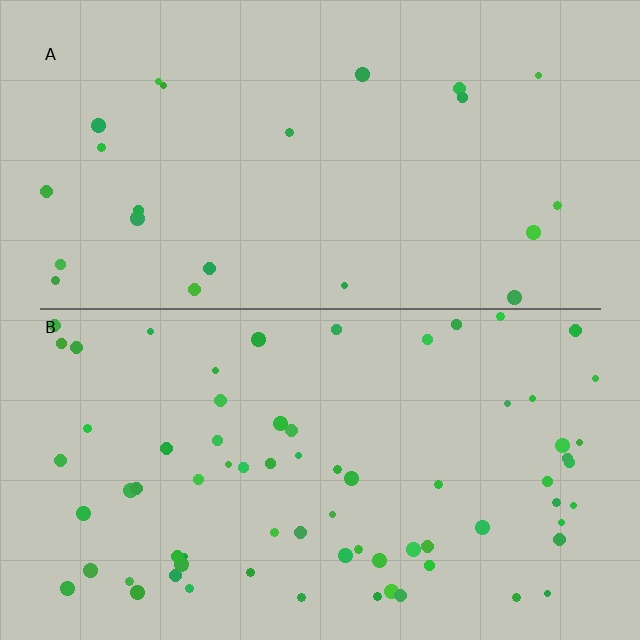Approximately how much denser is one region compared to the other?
Approximately 3.1× — region B over region A.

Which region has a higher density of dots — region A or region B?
B (the bottom).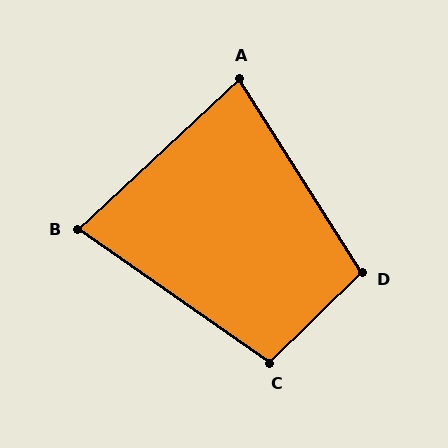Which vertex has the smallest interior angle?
B, at approximately 78 degrees.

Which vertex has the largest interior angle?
D, at approximately 102 degrees.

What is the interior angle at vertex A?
Approximately 79 degrees (acute).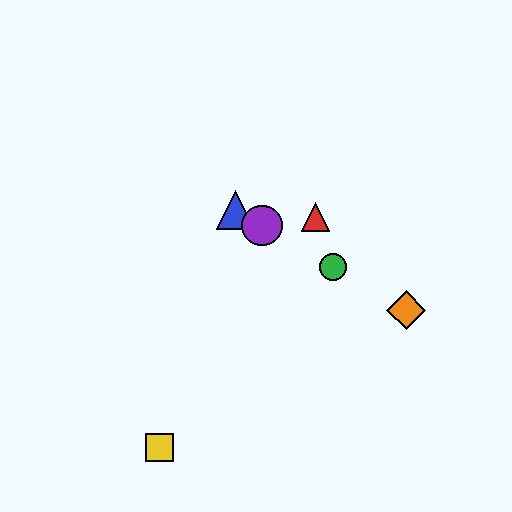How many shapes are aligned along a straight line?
4 shapes (the blue triangle, the green circle, the purple circle, the orange diamond) are aligned along a straight line.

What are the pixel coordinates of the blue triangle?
The blue triangle is at (236, 210).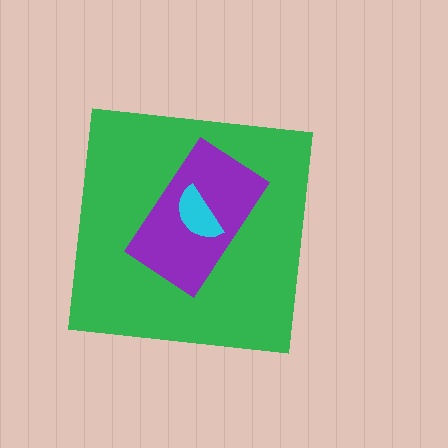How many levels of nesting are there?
3.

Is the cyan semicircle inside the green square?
Yes.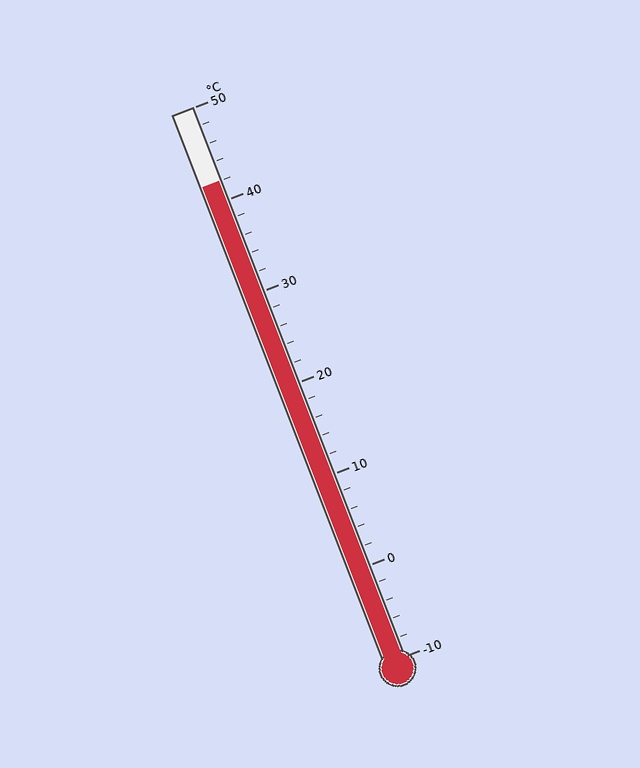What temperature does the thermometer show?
The thermometer shows approximately 42°C.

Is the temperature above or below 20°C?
The temperature is above 20°C.